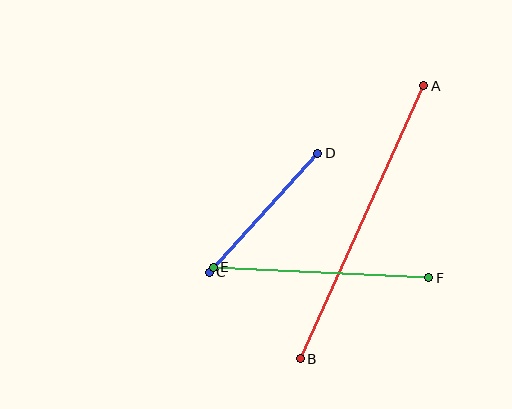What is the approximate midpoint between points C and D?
The midpoint is at approximately (263, 213) pixels.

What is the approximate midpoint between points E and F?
The midpoint is at approximately (321, 273) pixels.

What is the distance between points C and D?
The distance is approximately 161 pixels.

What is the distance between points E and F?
The distance is approximately 216 pixels.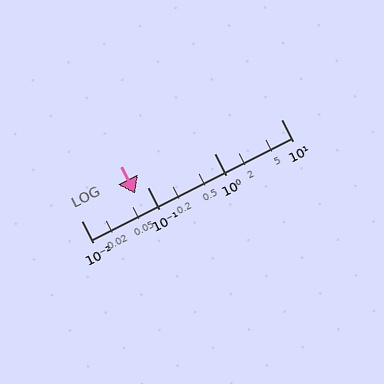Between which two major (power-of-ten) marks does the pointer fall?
The pointer is between 0.01 and 0.1.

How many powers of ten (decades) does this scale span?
The scale spans 3 decades, from 0.01 to 10.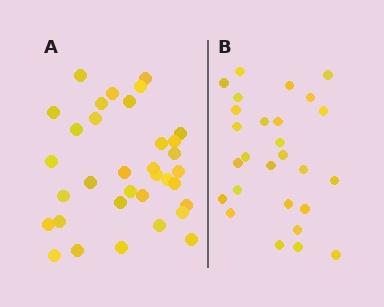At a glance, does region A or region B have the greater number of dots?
Region A (the left region) has more dots.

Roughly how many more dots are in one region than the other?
Region A has roughly 8 or so more dots than region B.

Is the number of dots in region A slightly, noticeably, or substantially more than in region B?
Region A has noticeably more, but not dramatically so. The ratio is roughly 1.3 to 1.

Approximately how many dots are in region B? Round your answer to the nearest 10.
About 30 dots. (The exact count is 27, which rounds to 30.)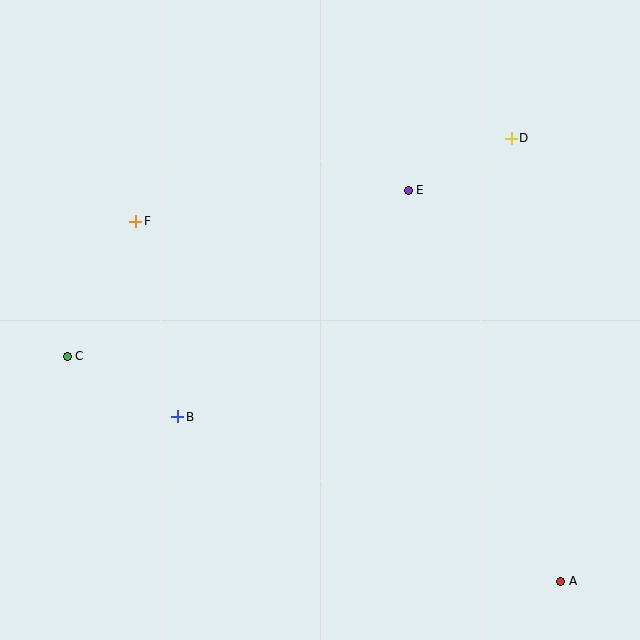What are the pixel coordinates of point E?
Point E is at (408, 190).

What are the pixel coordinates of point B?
Point B is at (178, 417).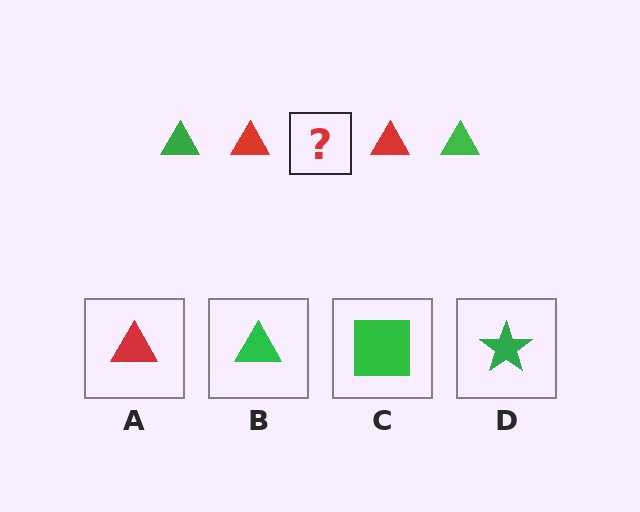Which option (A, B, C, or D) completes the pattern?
B.